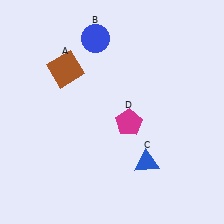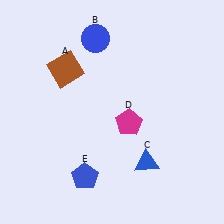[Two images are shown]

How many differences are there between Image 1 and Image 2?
There is 1 difference between the two images.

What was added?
A blue pentagon (E) was added in Image 2.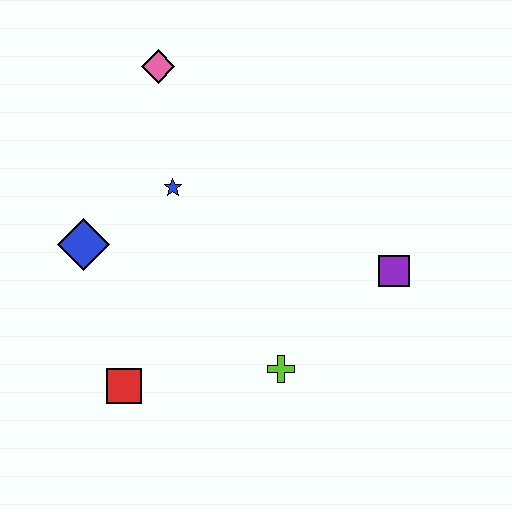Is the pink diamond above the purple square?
Yes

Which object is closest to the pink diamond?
The blue star is closest to the pink diamond.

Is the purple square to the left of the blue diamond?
No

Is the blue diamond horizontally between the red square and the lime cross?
No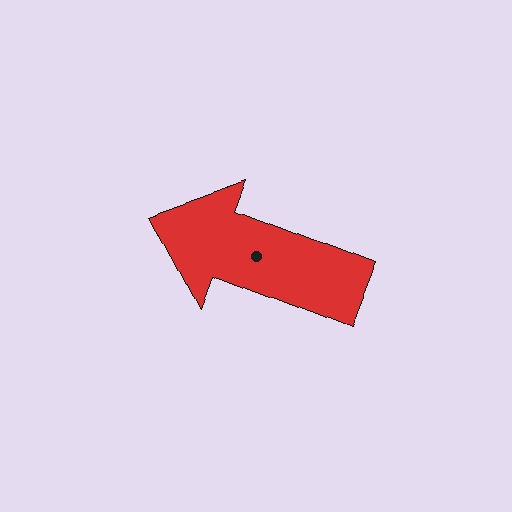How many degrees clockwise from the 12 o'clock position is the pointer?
Approximately 291 degrees.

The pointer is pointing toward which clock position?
Roughly 10 o'clock.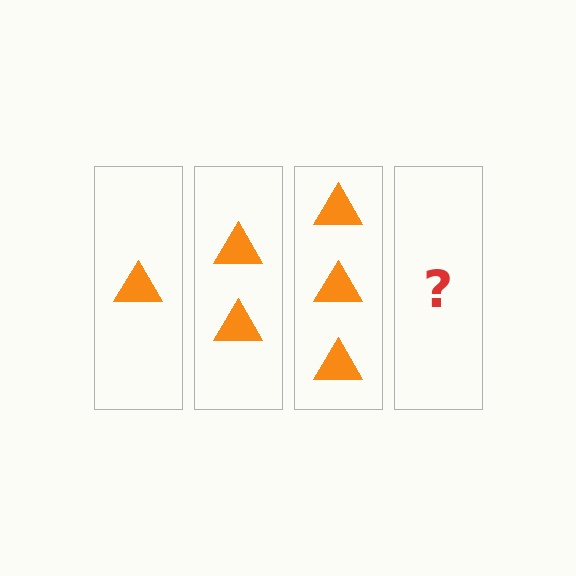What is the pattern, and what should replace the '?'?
The pattern is that each step adds one more triangle. The '?' should be 4 triangles.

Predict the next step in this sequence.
The next step is 4 triangles.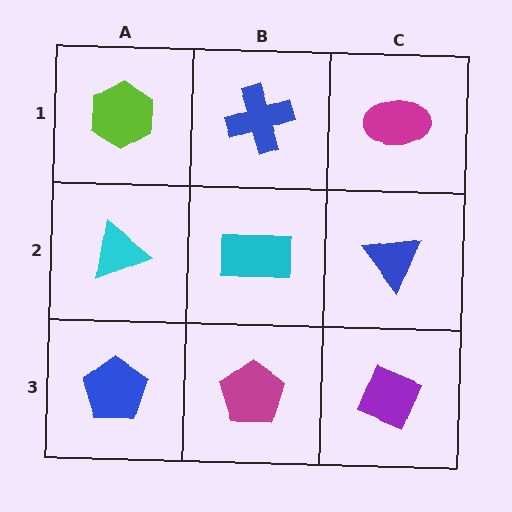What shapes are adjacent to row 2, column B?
A blue cross (row 1, column B), a magenta pentagon (row 3, column B), a cyan triangle (row 2, column A), a blue triangle (row 2, column C).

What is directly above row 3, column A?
A cyan triangle.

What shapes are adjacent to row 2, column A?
A lime hexagon (row 1, column A), a blue pentagon (row 3, column A), a cyan rectangle (row 2, column B).